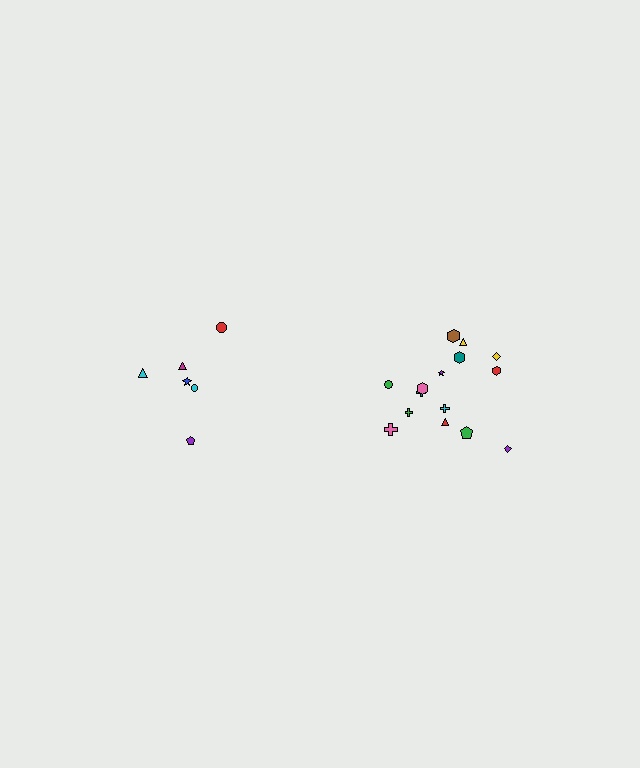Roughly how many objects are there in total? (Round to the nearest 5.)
Roughly 20 objects in total.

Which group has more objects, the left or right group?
The right group.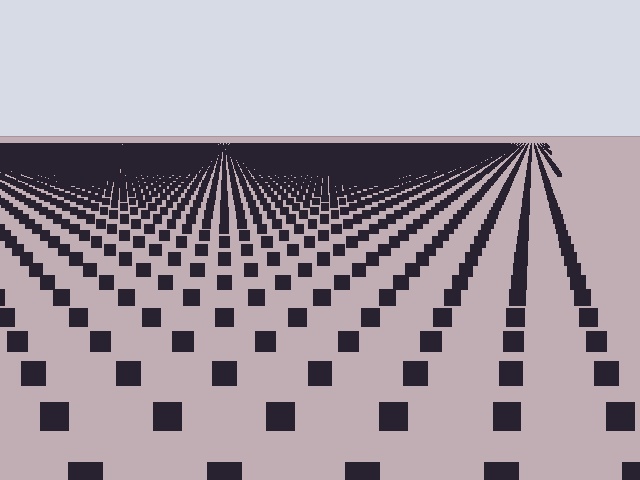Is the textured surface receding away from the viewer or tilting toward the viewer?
The surface is receding away from the viewer. Texture elements get smaller and denser toward the top.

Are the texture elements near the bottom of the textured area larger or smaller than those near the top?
Larger. Near the bottom, elements are closer to the viewer and appear at a bigger on-screen size.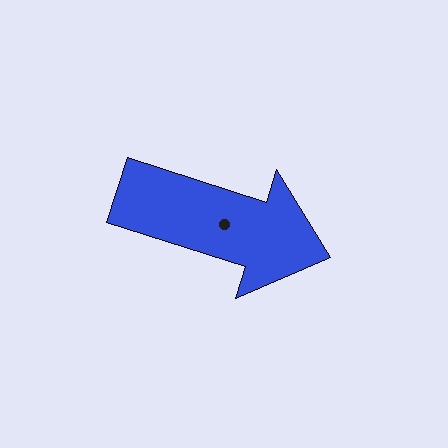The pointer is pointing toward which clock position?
Roughly 4 o'clock.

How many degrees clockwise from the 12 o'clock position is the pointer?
Approximately 108 degrees.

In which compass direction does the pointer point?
East.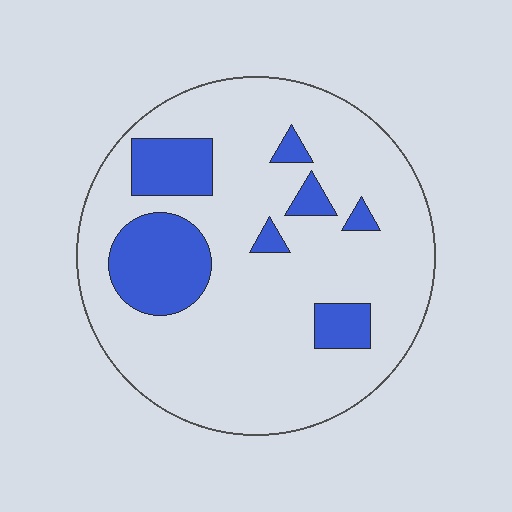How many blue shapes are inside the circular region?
7.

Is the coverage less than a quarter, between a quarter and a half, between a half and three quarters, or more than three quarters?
Less than a quarter.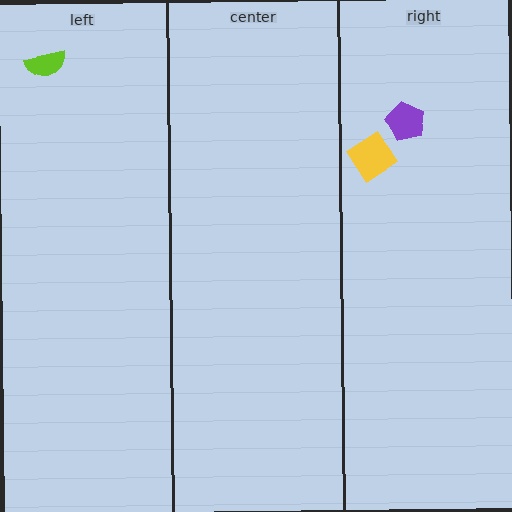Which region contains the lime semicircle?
The left region.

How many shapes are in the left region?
1.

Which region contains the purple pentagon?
The right region.